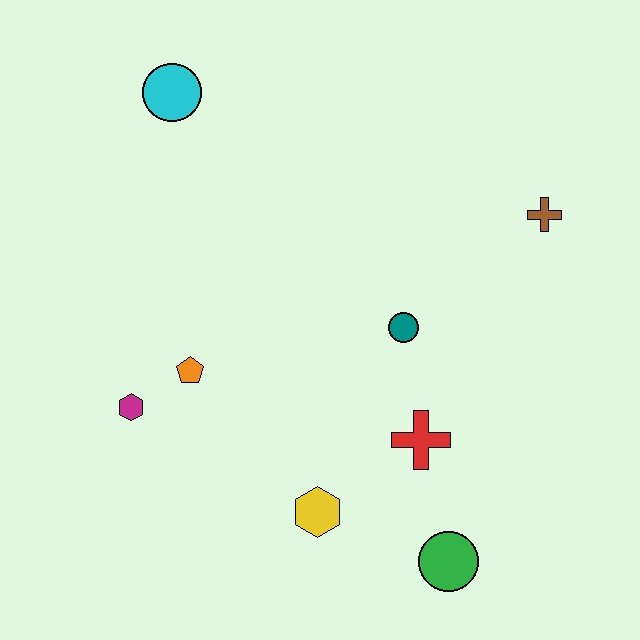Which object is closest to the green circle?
The red cross is closest to the green circle.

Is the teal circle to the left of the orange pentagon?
No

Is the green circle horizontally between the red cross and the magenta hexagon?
No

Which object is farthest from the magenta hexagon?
The brown cross is farthest from the magenta hexagon.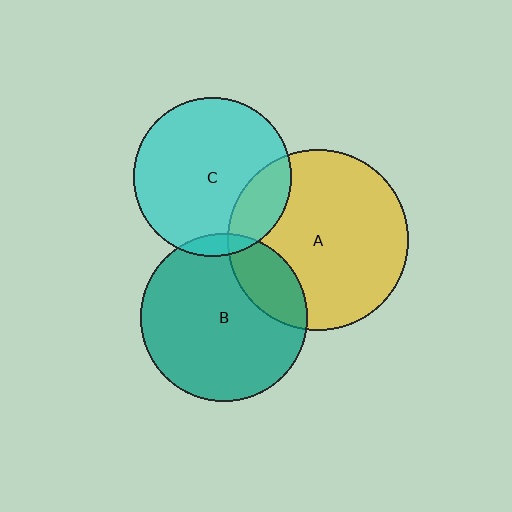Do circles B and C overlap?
Yes.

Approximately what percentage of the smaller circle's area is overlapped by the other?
Approximately 5%.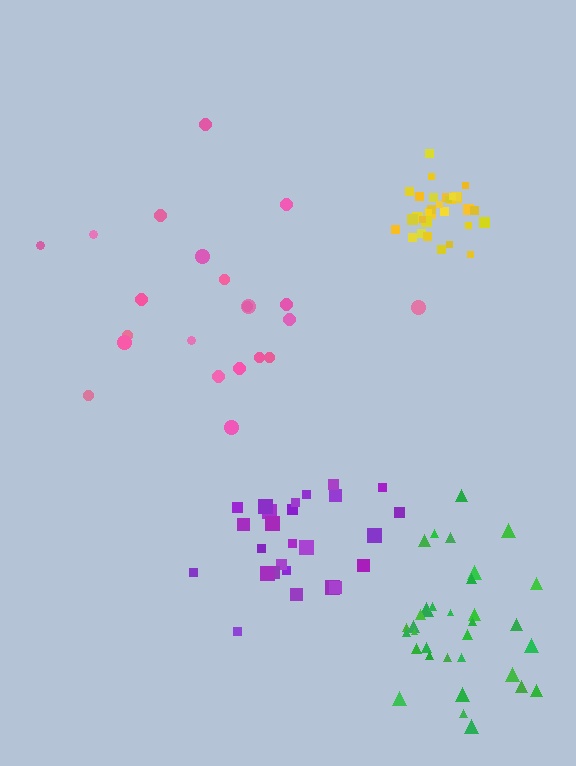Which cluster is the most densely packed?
Yellow.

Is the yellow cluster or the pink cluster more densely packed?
Yellow.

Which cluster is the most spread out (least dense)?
Pink.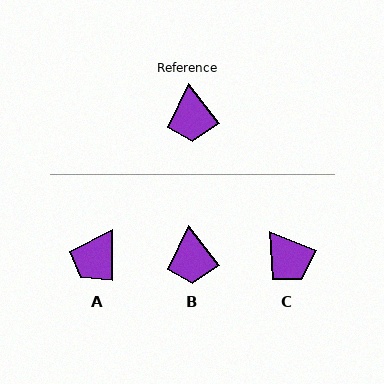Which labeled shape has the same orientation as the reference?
B.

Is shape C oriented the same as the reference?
No, it is off by about 28 degrees.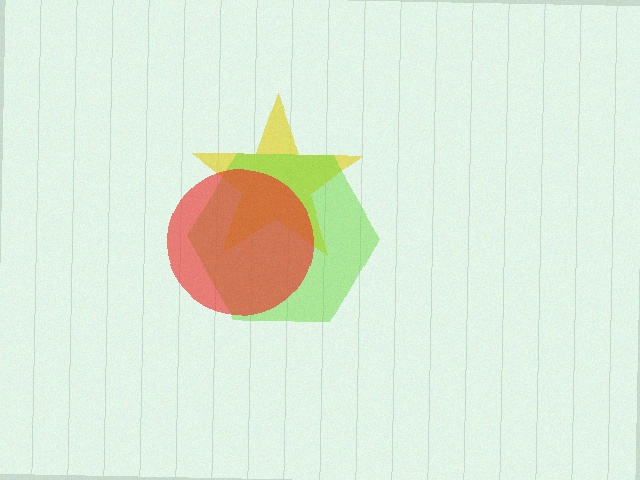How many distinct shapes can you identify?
There are 3 distinct shapes: a yellow star, a lime hexagon, a red circle.